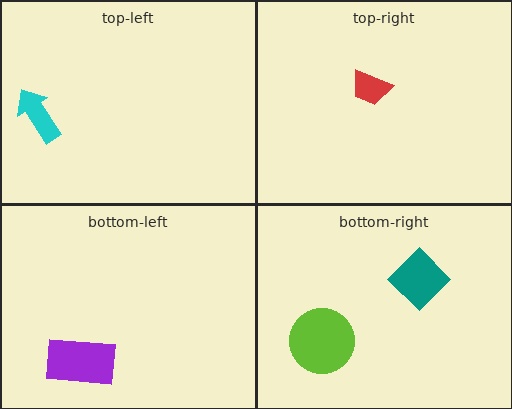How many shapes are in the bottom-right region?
2.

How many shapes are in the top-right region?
1.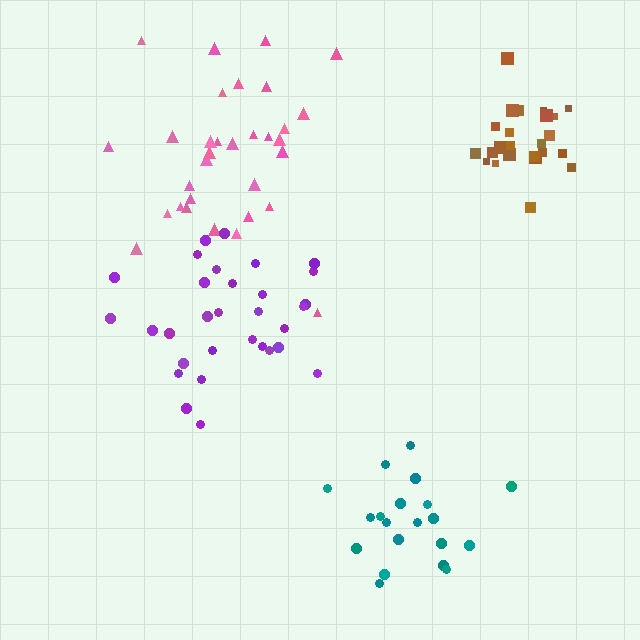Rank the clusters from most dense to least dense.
brown, teal, purple, pink.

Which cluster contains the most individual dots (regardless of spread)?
Pink (32).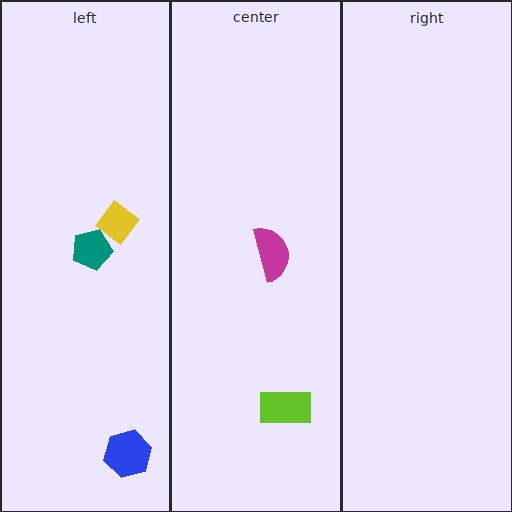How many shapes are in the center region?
2.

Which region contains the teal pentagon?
The left region.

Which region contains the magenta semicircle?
The center region.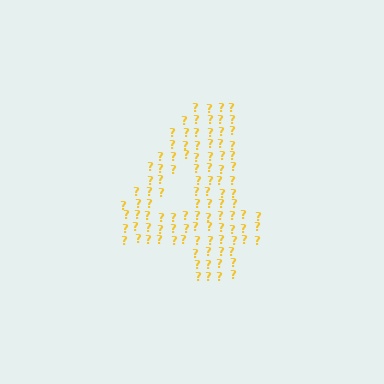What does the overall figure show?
The overall figure shows the digit 4.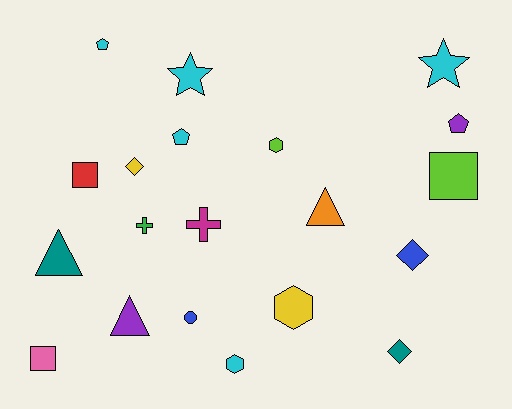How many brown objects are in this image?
There are no brown objects.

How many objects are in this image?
There are 20 objects.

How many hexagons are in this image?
There are 3 hexagons.